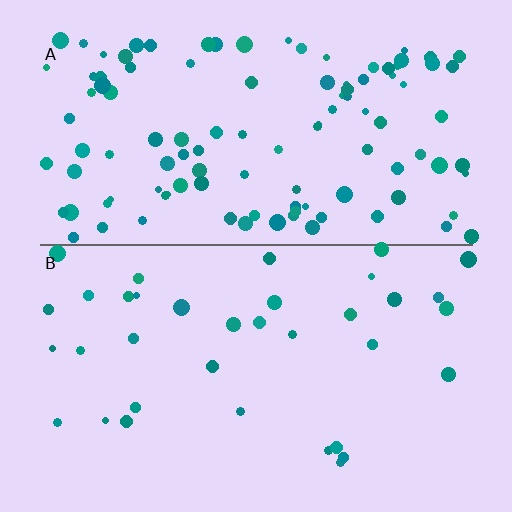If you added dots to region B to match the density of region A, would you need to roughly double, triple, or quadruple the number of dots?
Approximately triple.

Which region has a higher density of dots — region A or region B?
A (the top).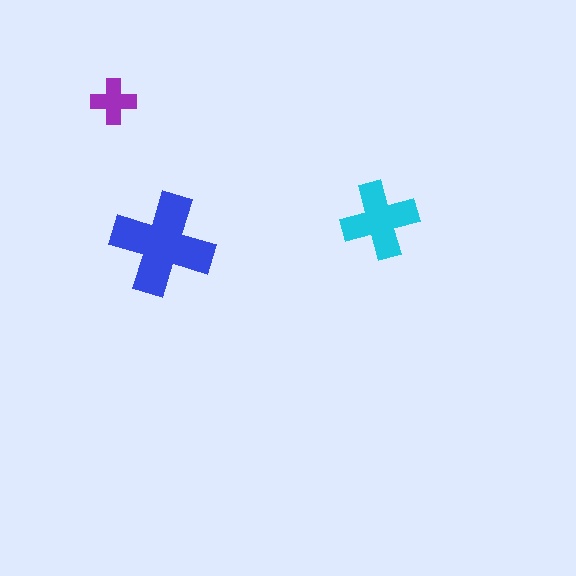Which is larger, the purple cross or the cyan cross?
The cyan one.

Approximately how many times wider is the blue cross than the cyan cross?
About 1.5 times wider.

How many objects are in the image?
There are 3 objects in the image.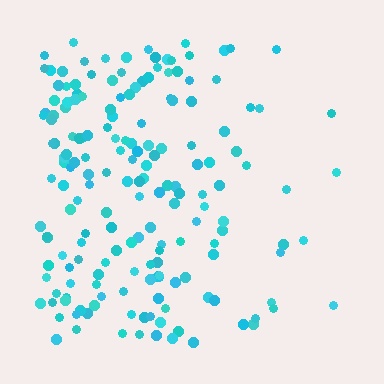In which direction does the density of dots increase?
From right to left, with the left side densest.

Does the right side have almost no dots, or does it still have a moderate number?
Still a moderate number, just noticeably fewer than the left.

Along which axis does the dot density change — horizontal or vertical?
Horizontal.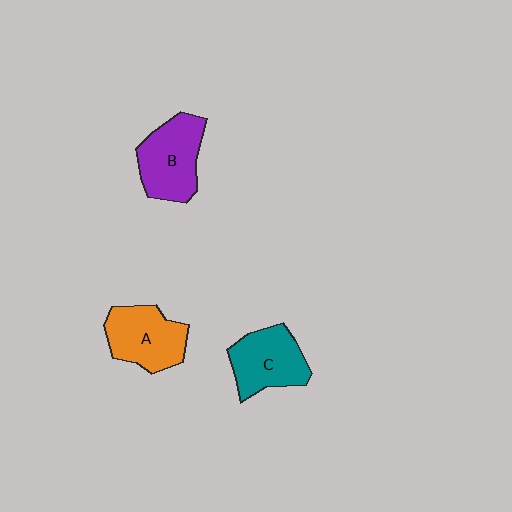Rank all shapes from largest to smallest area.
From largest to smallest: B (purple), A (orange), C (teal).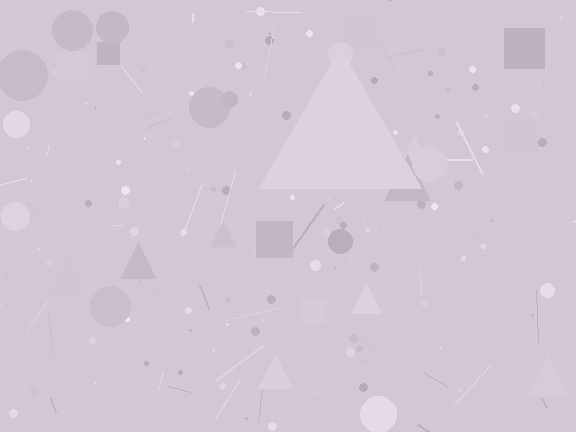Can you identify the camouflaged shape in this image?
The camouflaged shape is a triangle.